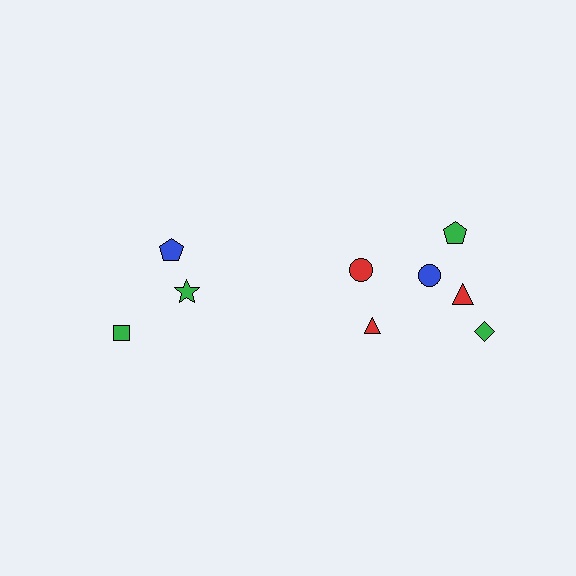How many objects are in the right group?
There are 6 objects.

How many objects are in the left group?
There are 3 objects.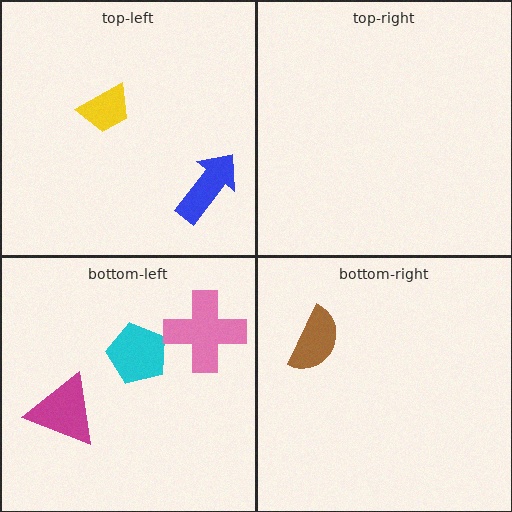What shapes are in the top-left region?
The yellow trapezoid, the blue arrow.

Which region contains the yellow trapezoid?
The top-left region.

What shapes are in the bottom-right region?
The brown semicircle.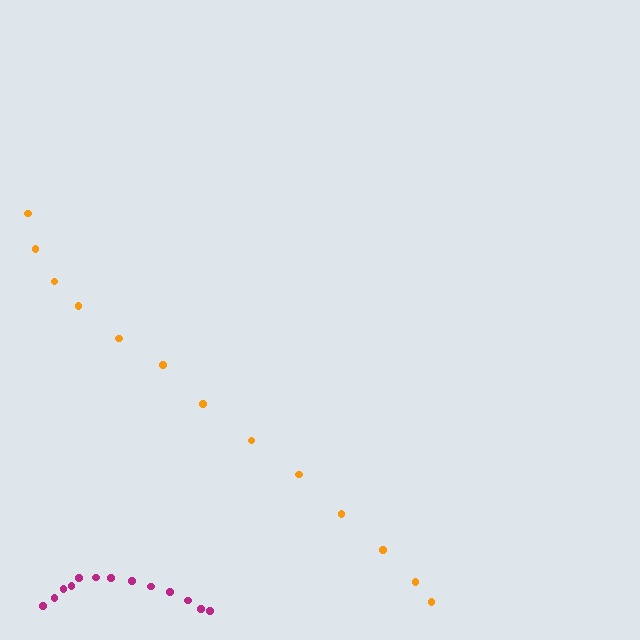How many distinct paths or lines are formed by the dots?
There are 2 distinct paths.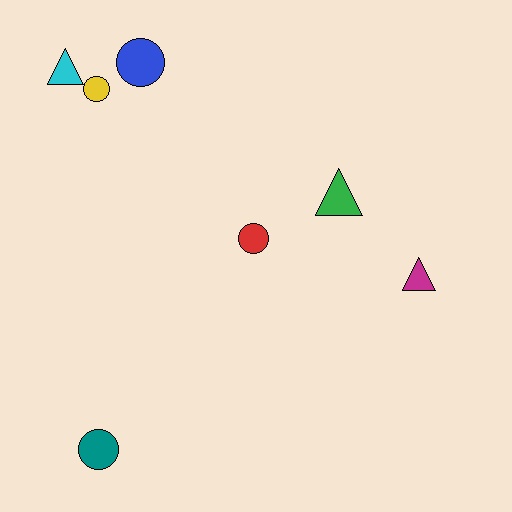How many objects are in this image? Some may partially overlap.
There are 7 objects.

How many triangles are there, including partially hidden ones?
There are 3 triangles.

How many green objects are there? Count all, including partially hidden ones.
There is 1 green object.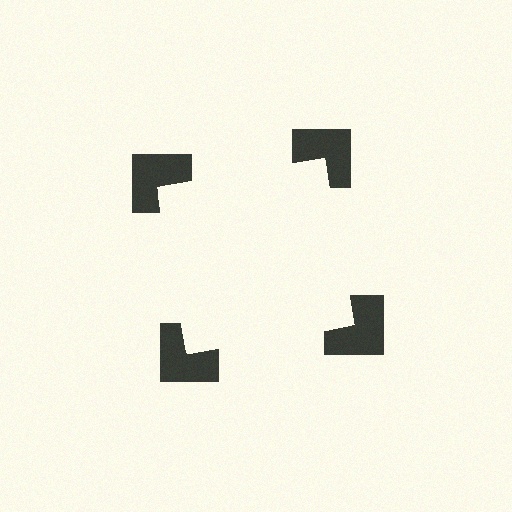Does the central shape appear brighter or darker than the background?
It typically appears slightly brighter than the background, even though no actual brightness change is drawn.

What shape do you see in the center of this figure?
An illusory square — its edges are inferred from the aligned wedge cuts in the notched squares, not physically drawn.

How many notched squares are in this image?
There are 4 — one at each vertex of the illusory square.